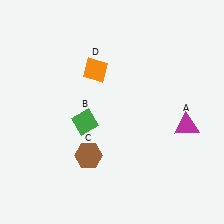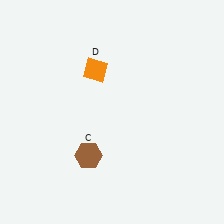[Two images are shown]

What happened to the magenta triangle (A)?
The magenta triangle (A) was removed in Image 2. It was in the bottom-right area of Image 1.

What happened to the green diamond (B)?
The green diamond (B) was removed in Image 2. It was in the bottom-left area of Image 1.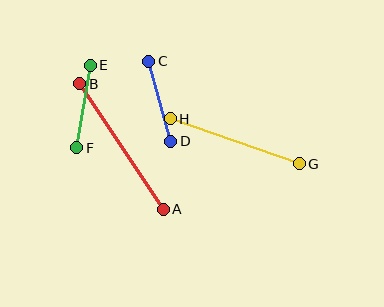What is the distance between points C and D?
The distance is approximately 83 pixels.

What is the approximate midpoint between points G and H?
The midpoint is at approximately (235, 141) pixels.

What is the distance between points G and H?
The distance is approximately 137 pixels.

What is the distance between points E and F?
The distance is approximately 84 pixels.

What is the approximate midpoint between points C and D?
The midpoint is at approximately (160, 101) pixels.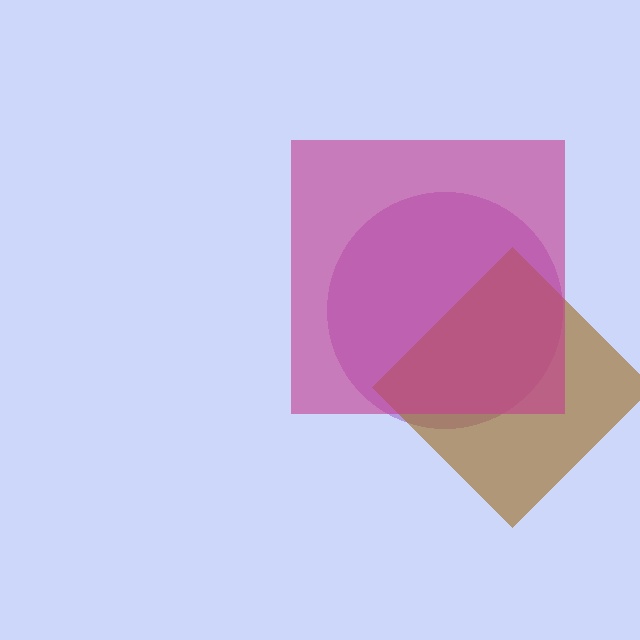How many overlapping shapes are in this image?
There are 3 overlapping shapes in the image.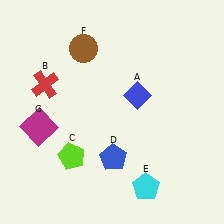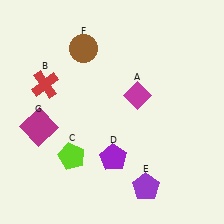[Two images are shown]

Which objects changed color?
A changed from blue to magenta. D changed from blue to purple. E changed from cyan to purple.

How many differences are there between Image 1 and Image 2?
There are 3 differences between the two images.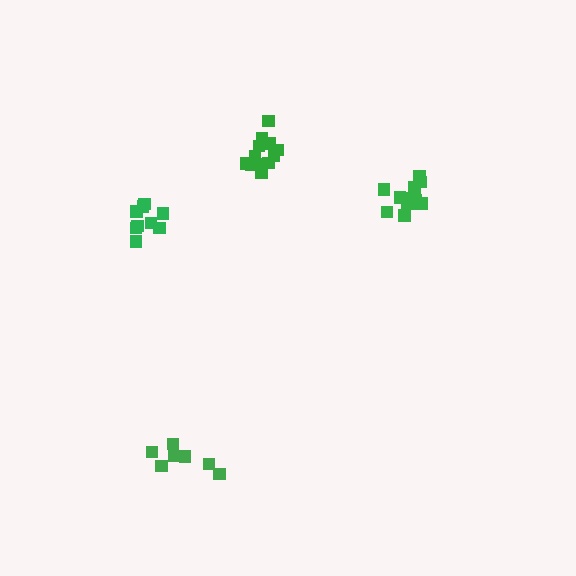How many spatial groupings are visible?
There are 4 spatial groupings.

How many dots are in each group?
Group 1: 9 dots, Group 2: 13 dots, Group 3: 7 dots, Group 4: 12 dots (41 total).